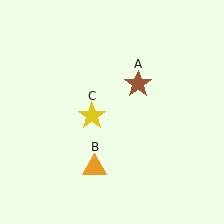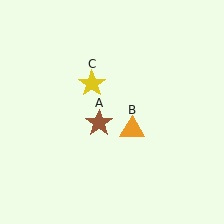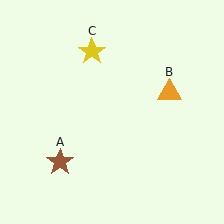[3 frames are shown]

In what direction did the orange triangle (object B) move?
The orange triangle (object B) moved up and to the right.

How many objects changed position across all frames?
3 objects changed position: brown star (object A), orange triangle (object B), yellow star (object C).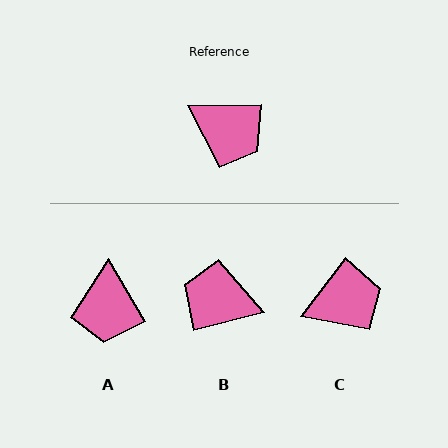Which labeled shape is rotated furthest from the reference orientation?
B, about 166 degrees away.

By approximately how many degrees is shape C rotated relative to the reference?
Approximately 53 degrees counter-clockwise.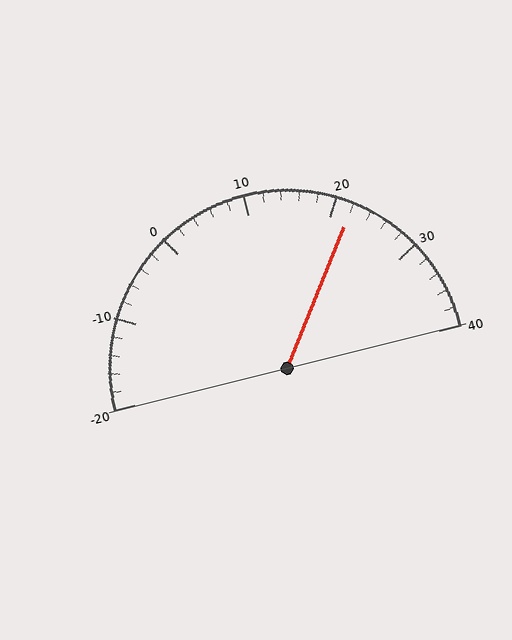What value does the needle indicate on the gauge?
The needle indicates approximately 22.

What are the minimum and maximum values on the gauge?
The gauge ranges from -20 to 40.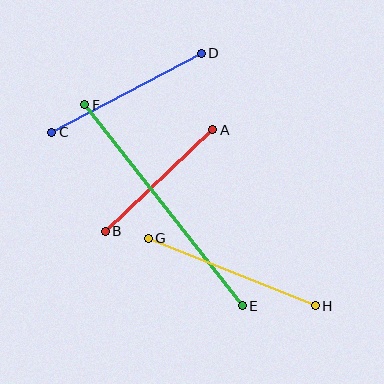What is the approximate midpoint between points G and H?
The midpoint is at approximately (232, 272) pixels.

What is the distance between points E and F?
The distance is approximately 255 pixels.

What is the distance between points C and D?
The distance is approximately 169 pixels.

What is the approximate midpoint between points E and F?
The midpoint is at approximately (164, 205) pixels.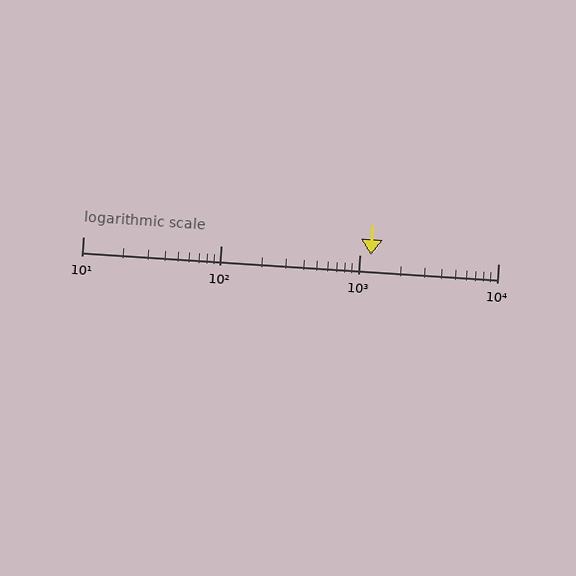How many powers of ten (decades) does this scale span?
The scale spans 3 decades, from 10 to 10000.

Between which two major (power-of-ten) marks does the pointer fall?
The pointer is between 1000 and 10000.